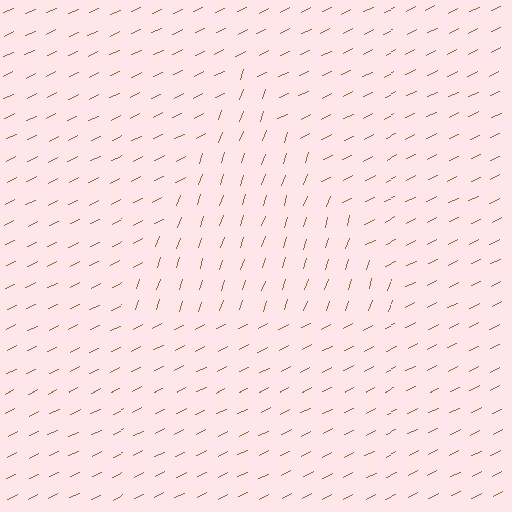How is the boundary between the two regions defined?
The boundary is defined purely by a change in line orientation (approximately 45 degrees difference). All lines are the same color and thickness.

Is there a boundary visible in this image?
Yes, there is a texture boundary formed by a change in line orientation.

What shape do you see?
I see a triangle.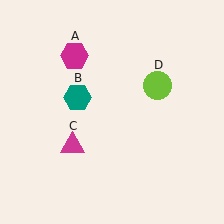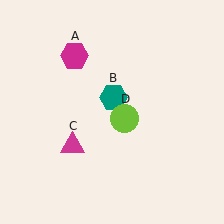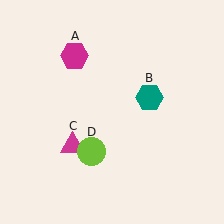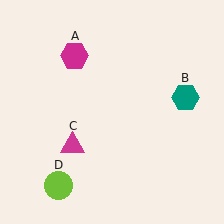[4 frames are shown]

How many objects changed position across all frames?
2 objects changed position: teal hexagon (object B), lime circle (object D).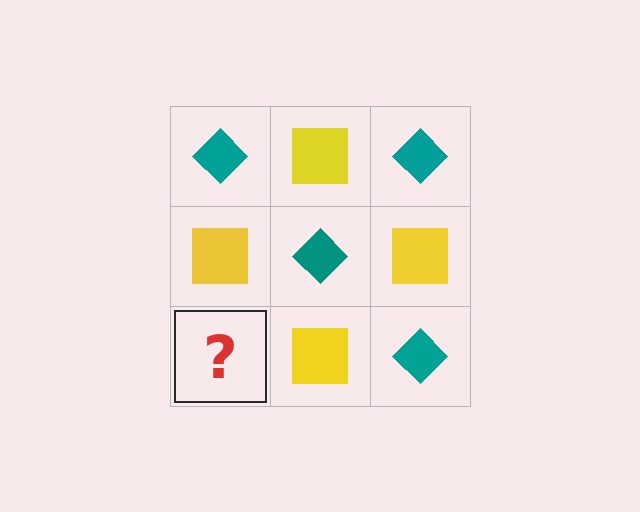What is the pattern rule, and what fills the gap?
The rule is that it alternates teal diamond and yellow square in a checkerboard pattern. The gap should be filled with a teal diamond.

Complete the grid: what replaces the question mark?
The question mark should be replaced with a teal diamond.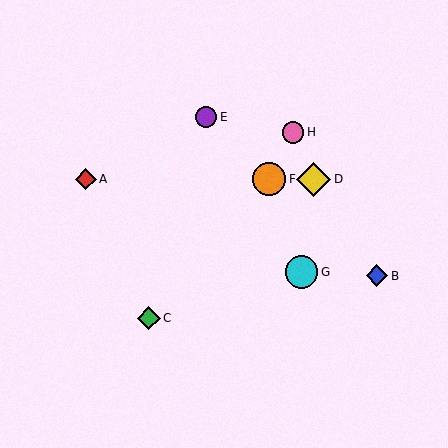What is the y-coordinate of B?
Object B is at y≈276.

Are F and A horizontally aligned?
Yes, both are at y≈179.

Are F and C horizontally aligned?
No, F is at y≈179 and C is at y≈318.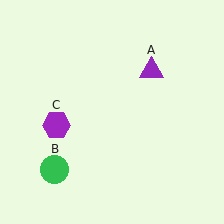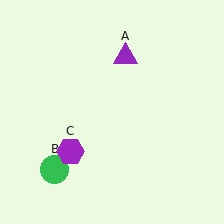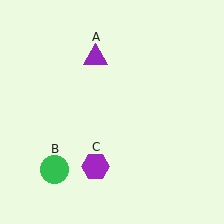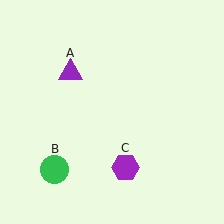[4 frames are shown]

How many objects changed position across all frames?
2 objects changed position: purple triangle (object A), purple hexagon (object C).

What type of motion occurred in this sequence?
The purple triangle (object A), purple hexagon (object C) rotated counterclockwise around the center of the scene.